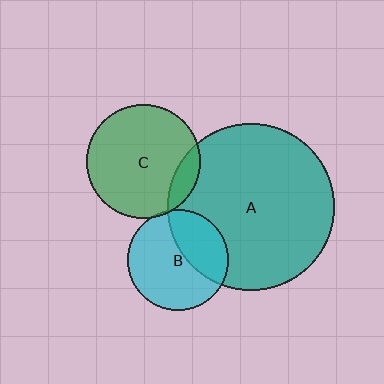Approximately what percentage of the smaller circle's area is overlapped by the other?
Approximately 10%.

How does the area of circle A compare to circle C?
Approximately 2.1 times.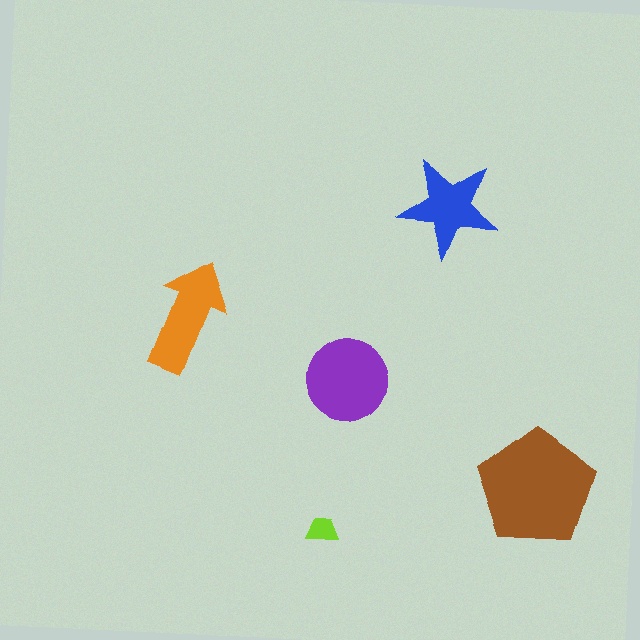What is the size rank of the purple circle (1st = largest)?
2nd.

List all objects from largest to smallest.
The brown pentagon, the purple circle, the orange arrow, the blue star, the lime trapezoid.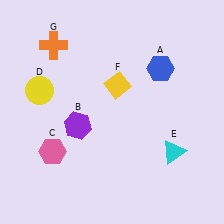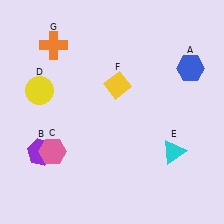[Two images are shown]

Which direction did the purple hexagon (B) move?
The purple hexagon (B) moved left.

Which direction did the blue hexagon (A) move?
The blue hexagon (A) moved right.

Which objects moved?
The objects that moved are: the blue hexagon (A), the purple hexagon (B).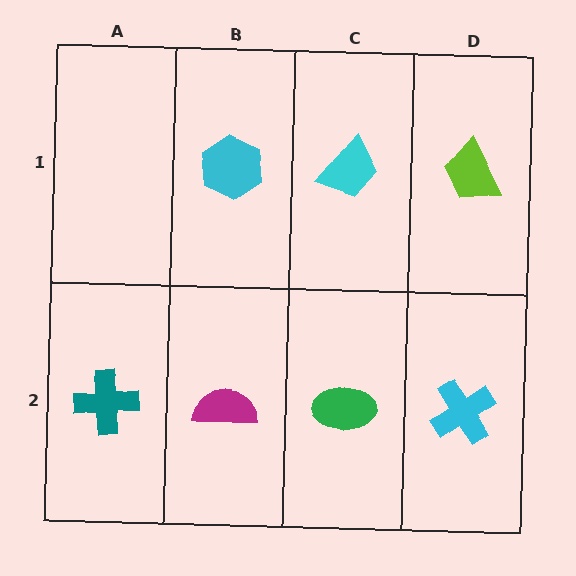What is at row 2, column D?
A cyan cross.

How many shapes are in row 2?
4 shapes.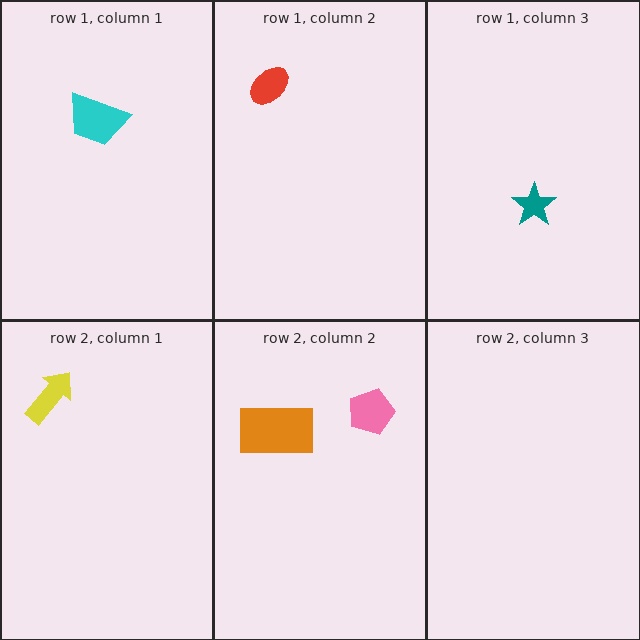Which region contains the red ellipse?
The row 1, column 2 region.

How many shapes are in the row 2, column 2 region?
2.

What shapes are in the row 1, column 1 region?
The cyan trapezoid.